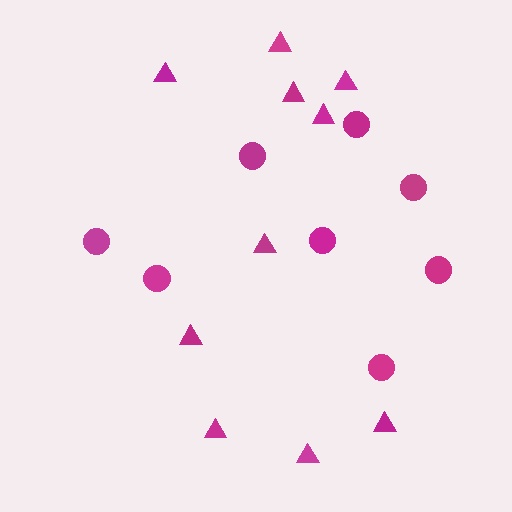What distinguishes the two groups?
There are 2 groups: one group of triangles (10) and one group of circles (8).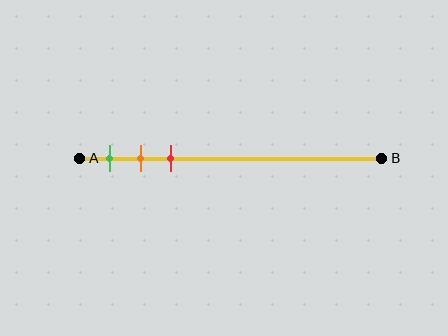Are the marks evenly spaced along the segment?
Yes, the marks are approximately evenly spaced.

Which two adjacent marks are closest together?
The orange and red marks are the closest adjacent pair.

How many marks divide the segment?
There are 3 marks dividing the segment.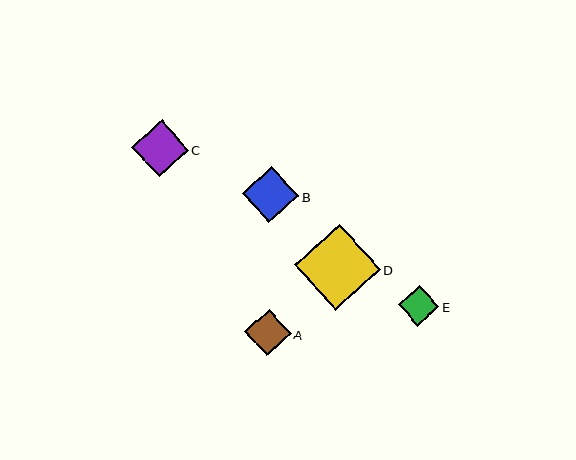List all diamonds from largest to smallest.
From largest to smallest: D, C, B, A, E.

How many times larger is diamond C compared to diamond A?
Diamond C is approximately 1.2 times the size of diamond A.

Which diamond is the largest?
Diamond D is the largest with a size of approximately 86 pixels.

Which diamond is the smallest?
Diamond E is the smallest with a size of approximately 40 pixels.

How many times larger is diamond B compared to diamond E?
Diamond B is approximately 1.4 times the size of diamond E.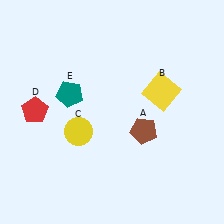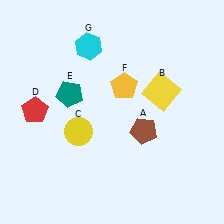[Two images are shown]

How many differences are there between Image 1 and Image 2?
There are 2 differences between the two images.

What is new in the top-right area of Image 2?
A yellow pentagon (F) was added in the top-right area of Image 2.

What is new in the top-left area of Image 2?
A cyan hexagon (G) was added in the top-left area of Image 2.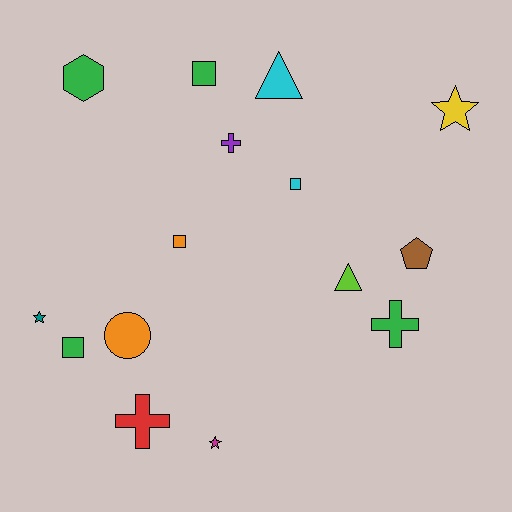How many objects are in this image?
There are 15 objects.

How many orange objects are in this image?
There are 2 orange objects.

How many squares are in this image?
There are 4 squares.